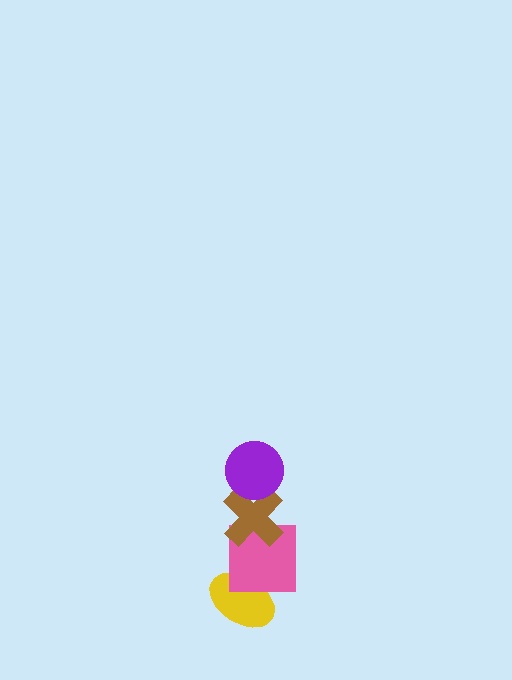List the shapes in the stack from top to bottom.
From top to bottom: the purple circle, the brown cross, the pink square, the yellow ellipse.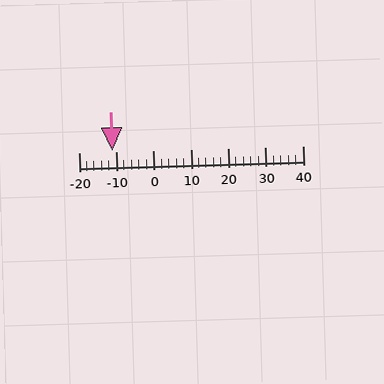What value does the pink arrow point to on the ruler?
The pink arrow points to approximately -11.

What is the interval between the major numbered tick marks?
The major tick marks are spaced 10 units apart.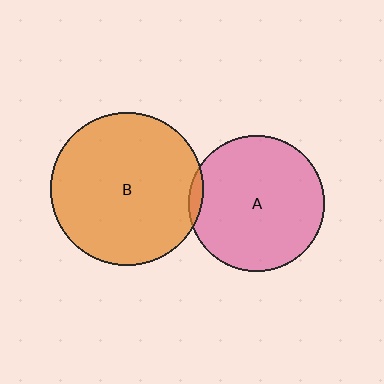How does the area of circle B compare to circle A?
Approximately 1.3 times.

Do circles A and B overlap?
Yes.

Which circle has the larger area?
Circle B (orange).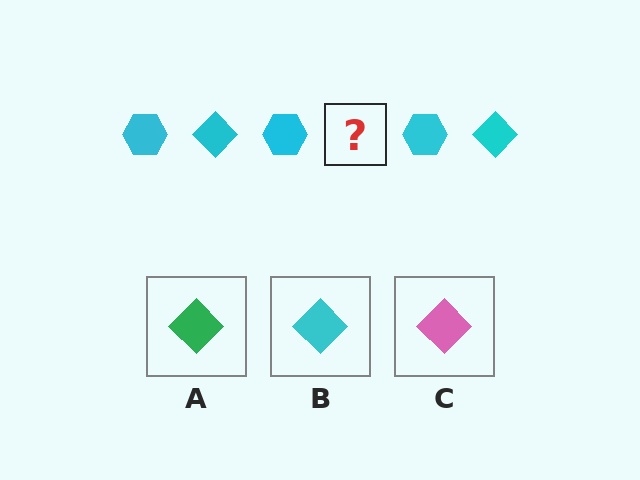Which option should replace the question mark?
Option B.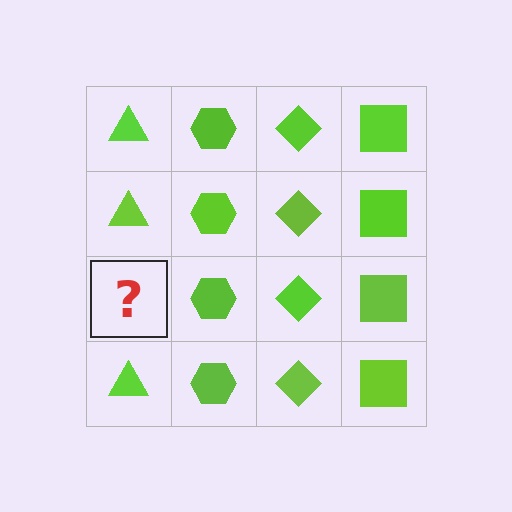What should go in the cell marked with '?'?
The missing cell should contain a lime triangle.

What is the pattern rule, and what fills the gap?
The rule is that each column has a consistent shape. The gap should be filled with a lime triangle.